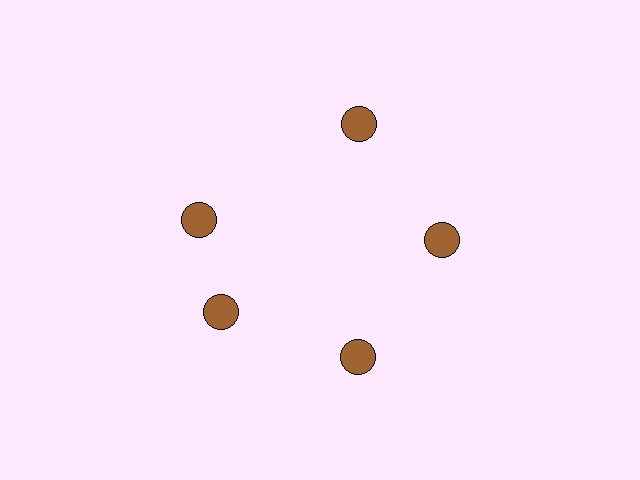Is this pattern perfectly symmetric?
No. The 5 brown circles are arranged in a ring, but one element near the 10 o'clock position is rotated out of alignment along the ring, breaking the 5-fold rotational symmetry.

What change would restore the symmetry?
The symmetry would be restored by rotating it back into even spacing with its neighbors so that all 5 circles sit at equal angles and equal distance from the center.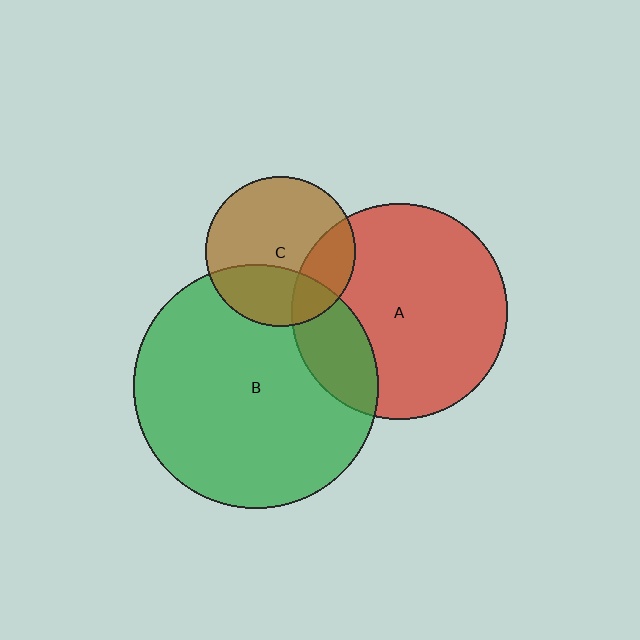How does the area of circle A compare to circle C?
Approximately 2.1 times.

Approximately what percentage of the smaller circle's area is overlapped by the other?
Approximately 20%.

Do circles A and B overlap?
Yes.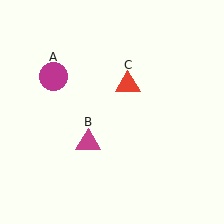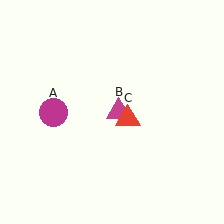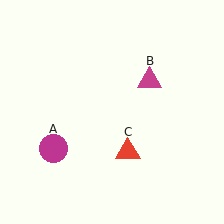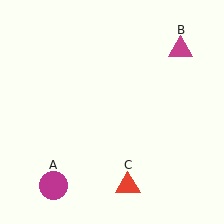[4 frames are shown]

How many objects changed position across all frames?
3 objects changed position: magenta circle (object A), magenta triangle (object B), red triangle (object C).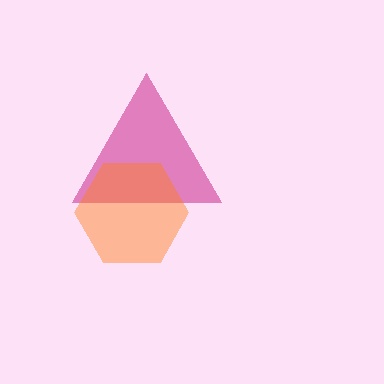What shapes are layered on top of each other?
The layered shapes are: a magenta triangle, an orange hexagon.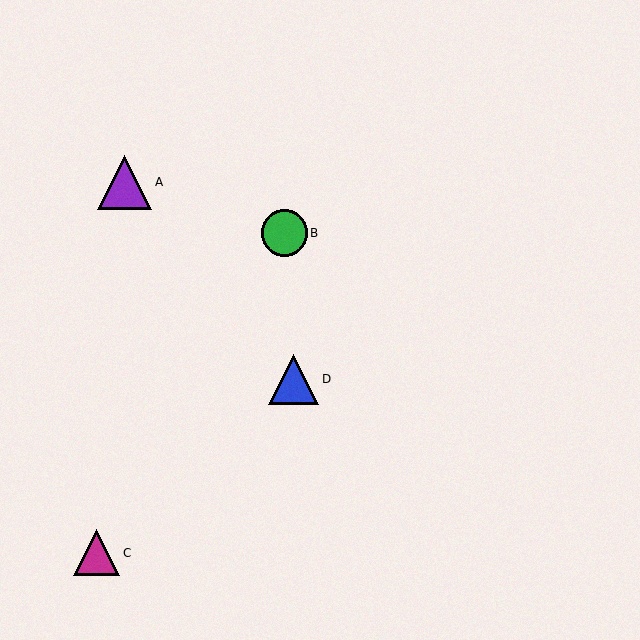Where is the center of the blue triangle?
The center of the blue triangle is at (294, 379).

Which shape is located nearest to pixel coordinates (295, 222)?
The green circle (labeled B) at (284, 233) is nearest to that location.